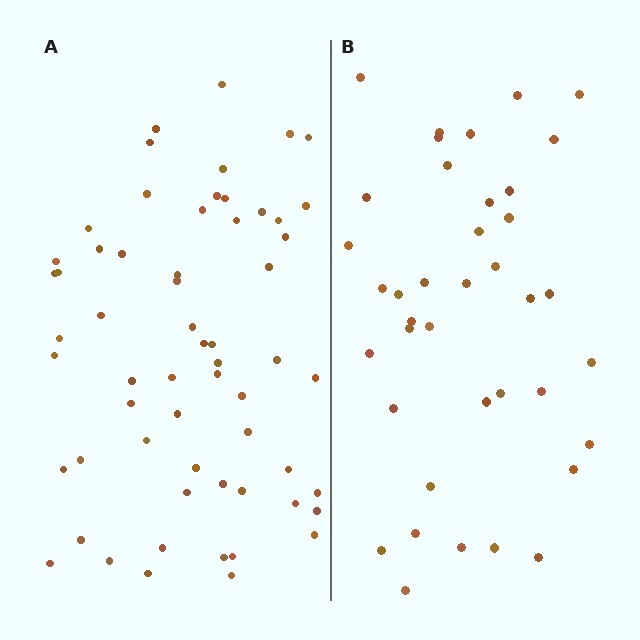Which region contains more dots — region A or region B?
Region A (the left region) has more dots.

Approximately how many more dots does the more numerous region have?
Region A has approximately 20 more dots than region B.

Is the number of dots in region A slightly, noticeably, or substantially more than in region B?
Region A has substantially more. The ratio is roughly 1.5 to 1.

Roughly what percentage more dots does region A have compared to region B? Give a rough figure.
About 55% more.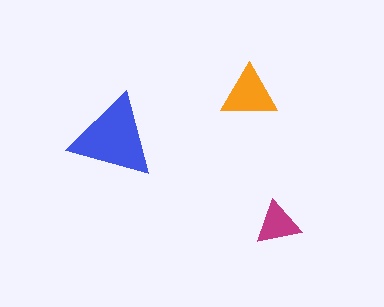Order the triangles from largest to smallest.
the blue one, the orange one, the magenta one.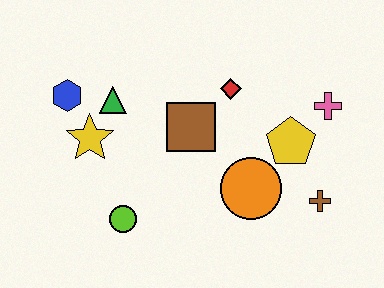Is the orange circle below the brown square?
Yes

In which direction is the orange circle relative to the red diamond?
The orange circle is below the red diamond.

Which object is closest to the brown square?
The red diamond is closest to the brown square.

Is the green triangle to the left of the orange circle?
Yes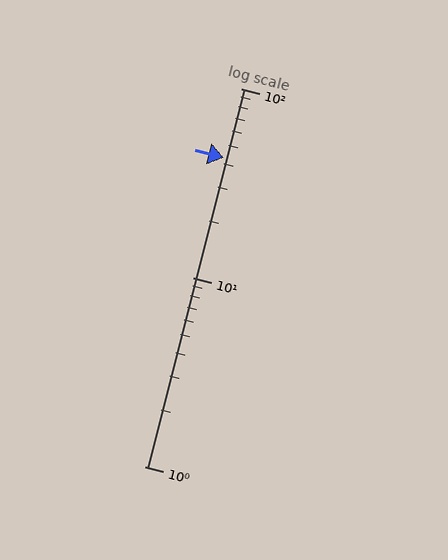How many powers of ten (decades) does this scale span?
The scale spans 2 decades, from 1 to 100.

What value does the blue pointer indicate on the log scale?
The pointer indicates approximately 43.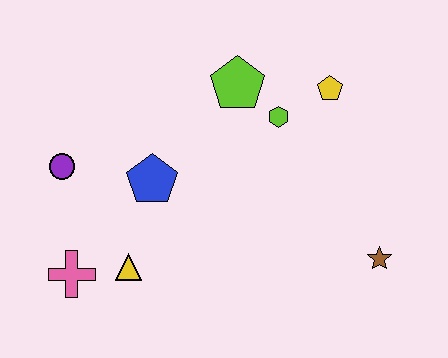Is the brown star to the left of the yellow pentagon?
No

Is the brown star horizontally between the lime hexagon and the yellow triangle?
No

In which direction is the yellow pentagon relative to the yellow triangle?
The yellow pentagon is to the right of the yellow triangle.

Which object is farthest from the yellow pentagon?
The pink cross is farthest from the yellow pentagon.